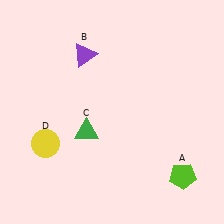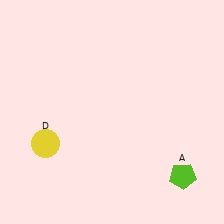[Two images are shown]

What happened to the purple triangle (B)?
The purple triangle (B) was removed in Image 2. It was in the top-left area of Image 1.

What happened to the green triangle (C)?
The green triangle (C) was removed in Image 2. It was in the bottom-left area of Image 1.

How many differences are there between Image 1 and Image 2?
There are 2 differences between the two images.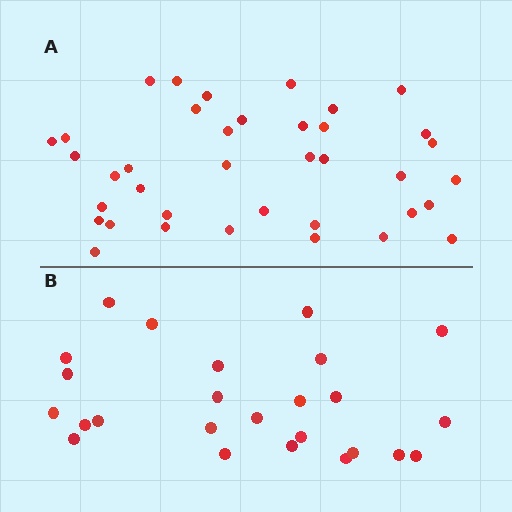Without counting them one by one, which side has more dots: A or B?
Region A (the top region) has more dots.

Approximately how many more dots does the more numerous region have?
Region A has approximately 15 more dots than region B.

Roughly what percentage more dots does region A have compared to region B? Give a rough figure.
About 50% more.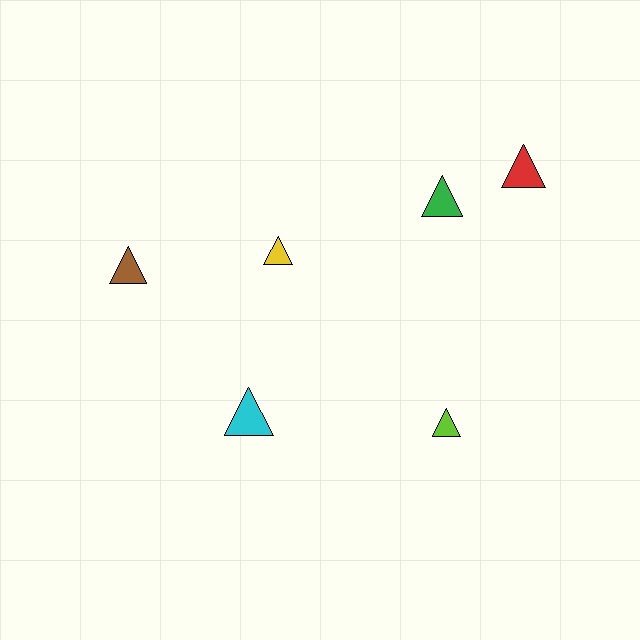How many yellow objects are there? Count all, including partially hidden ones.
There is 1 yellow object.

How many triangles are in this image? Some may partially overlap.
There are 6 triangles.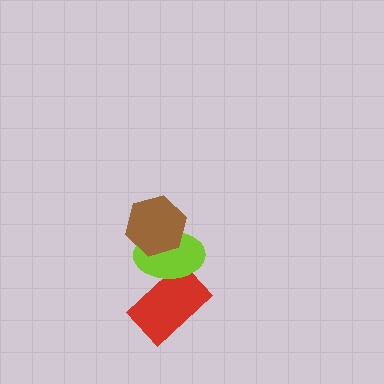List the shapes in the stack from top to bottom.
From top to bottom: the brown hexagon, the lime ellipse, the red rectangle.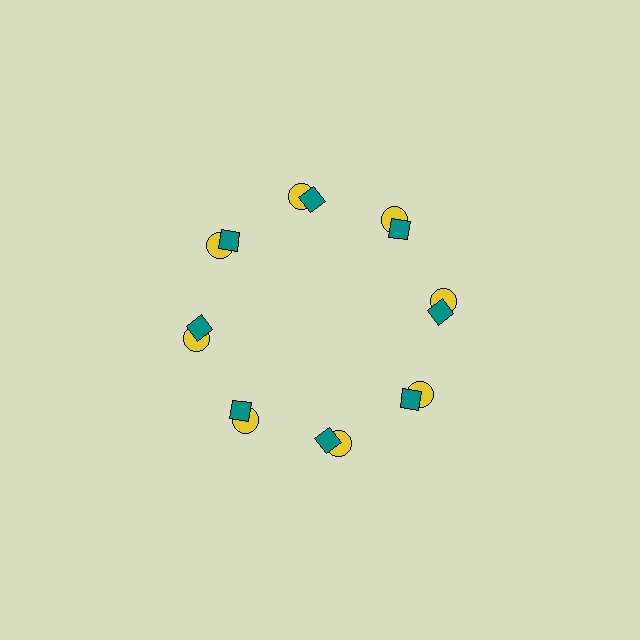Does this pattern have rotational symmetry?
Yes, this pattern has 8-fold rotational symmetry. It looks the same after rotating 45 degrees around the center.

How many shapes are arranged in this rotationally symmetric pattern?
There are 16 shapes, arranged in 8 groups of 2.